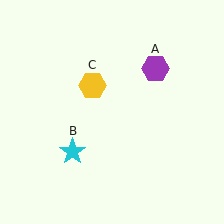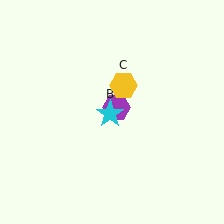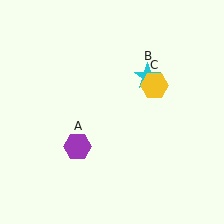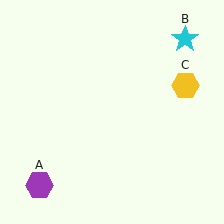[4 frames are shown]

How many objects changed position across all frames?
3 objects changed position: purple hexagon (object A), cyan star (object B), yellow hexagon (object C).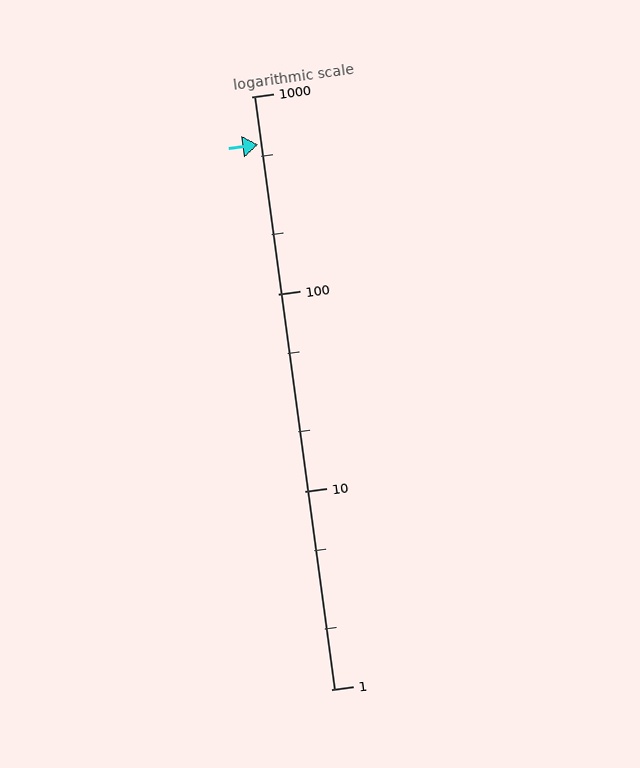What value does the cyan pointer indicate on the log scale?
The pointer indicates approximately 570.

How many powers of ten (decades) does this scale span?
The scale spans 3 decades, from 1 to 1000.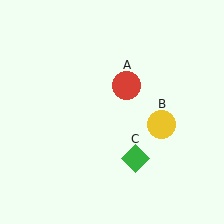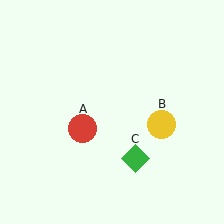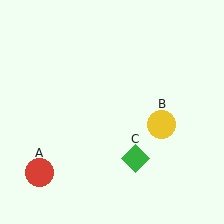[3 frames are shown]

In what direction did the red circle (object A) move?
The red circle (object A) moved down and to the left.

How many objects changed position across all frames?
1 object changed position: red circle (object A).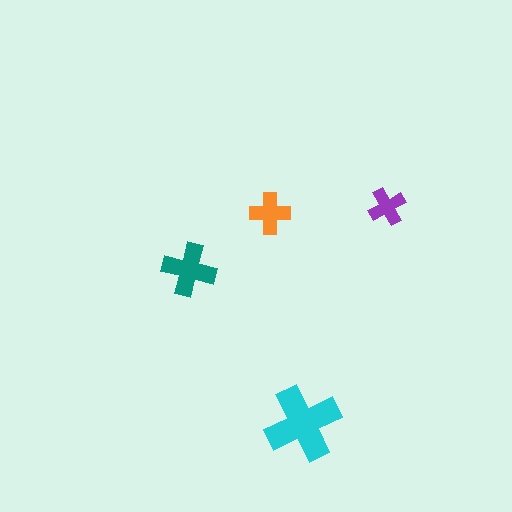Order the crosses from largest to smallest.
the cyan one, the teal one, the orange one, the purple one.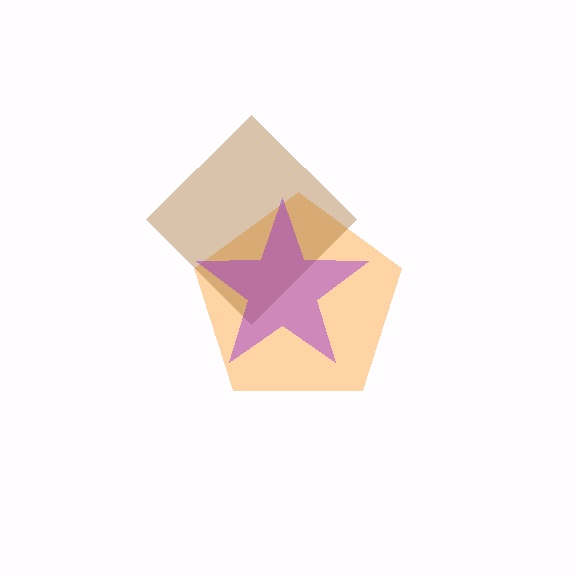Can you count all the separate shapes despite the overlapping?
Yes, there are 3 separate shapes.